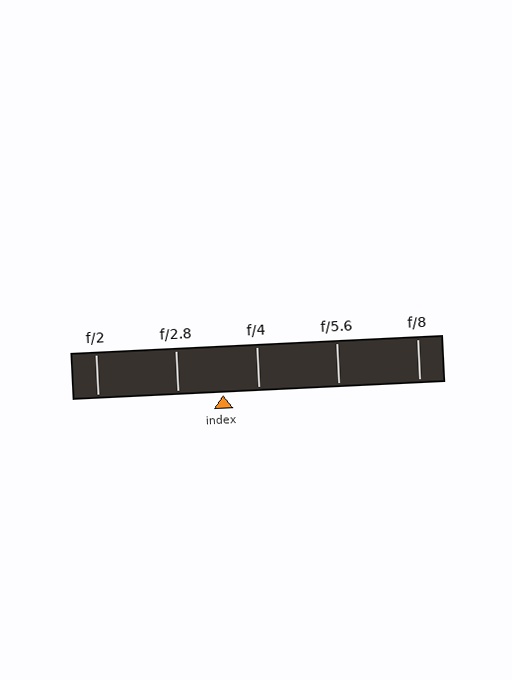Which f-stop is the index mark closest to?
The index mark is closest to f/4.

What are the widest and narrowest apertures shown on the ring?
The widest aperture shown is f/2 and the narrowest is f/8.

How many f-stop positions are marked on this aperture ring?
There are 5 f-stop positions marked.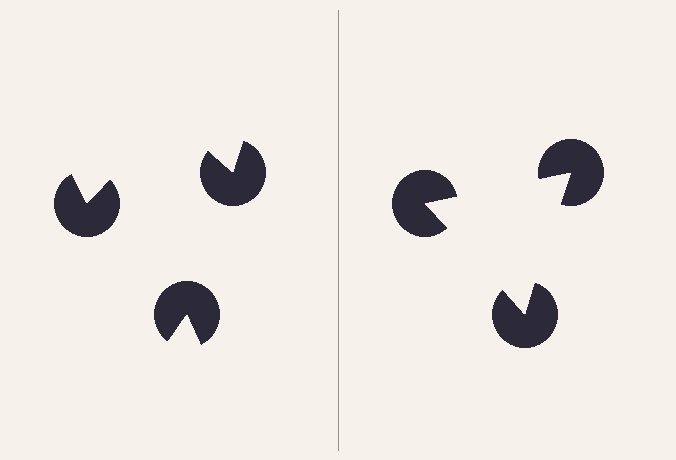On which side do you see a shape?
An illusory triangle appears on the right side. On the left side the wedge cuts are rotated, so no coherent shape forms.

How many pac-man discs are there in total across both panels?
6 — 3 on each side.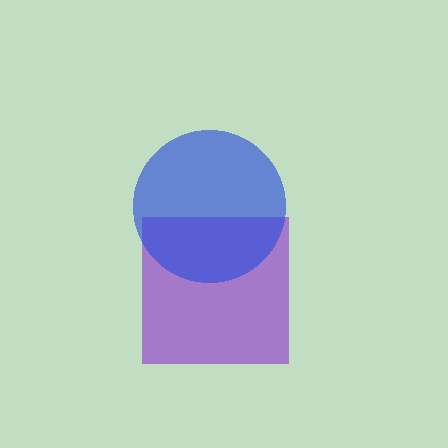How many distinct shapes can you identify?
There are 2 distinct shapes: a purple square, a blue circle.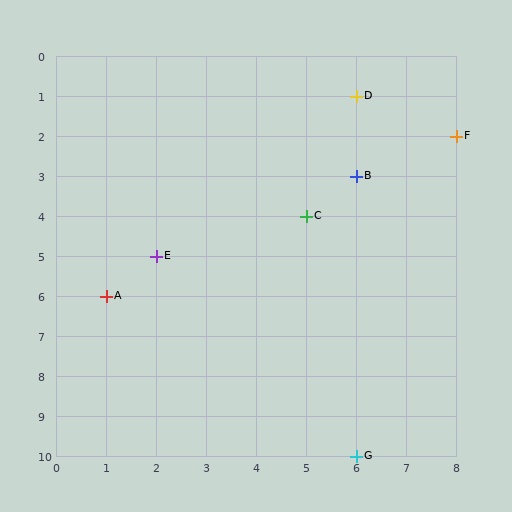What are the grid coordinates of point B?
Point B is at grid coordinates (6, 3).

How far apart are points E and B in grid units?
Points E and B are 4 columns and 2 rows apart (about 4.5 grid units diagonally).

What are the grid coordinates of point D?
Point D is at grid coordinates (6, 1).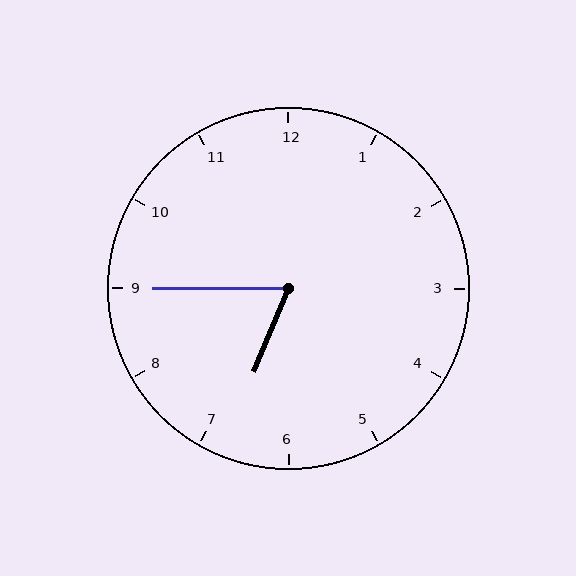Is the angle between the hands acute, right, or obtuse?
It is acute.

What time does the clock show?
6:45.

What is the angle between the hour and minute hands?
Approximately 68 degrees.